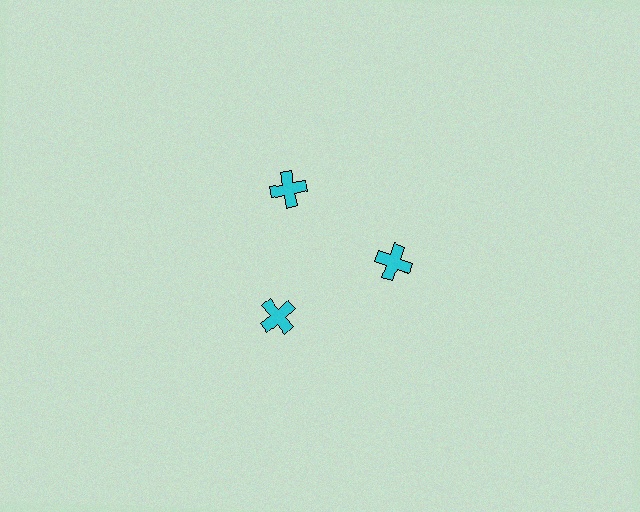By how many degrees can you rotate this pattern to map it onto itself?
The pattern maps onto itself every 120 degrees of rotation.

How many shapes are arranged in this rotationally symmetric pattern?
There are 3 shapes, arranged in 3 groups of 1.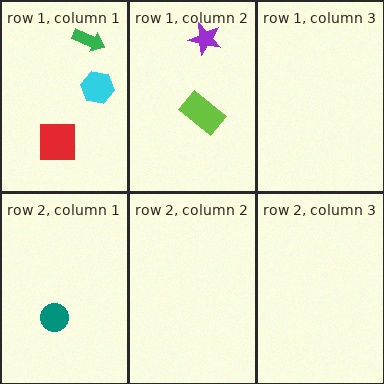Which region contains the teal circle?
The row 2, column 1 region.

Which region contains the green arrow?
The row 1, column 1 region.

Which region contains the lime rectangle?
The row 1, column 2 region.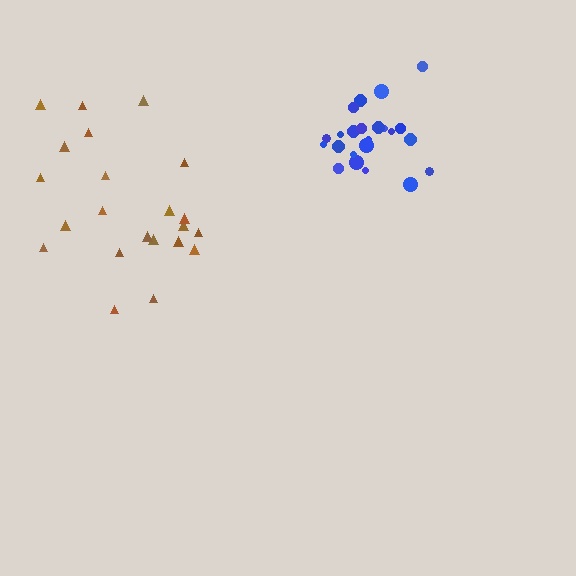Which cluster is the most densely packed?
Blue.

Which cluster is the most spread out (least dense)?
Brown.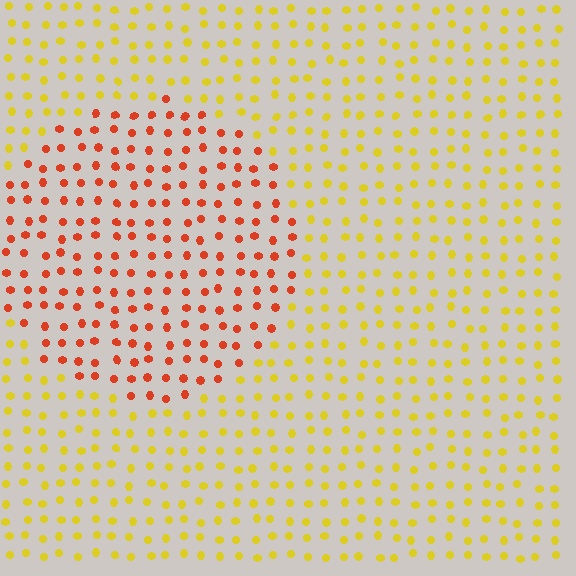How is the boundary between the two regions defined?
The boundary is defined purely by a slight shift in hue (about 46 degrees). Spacing, size, and orientation are identical on both sides.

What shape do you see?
I see a circle.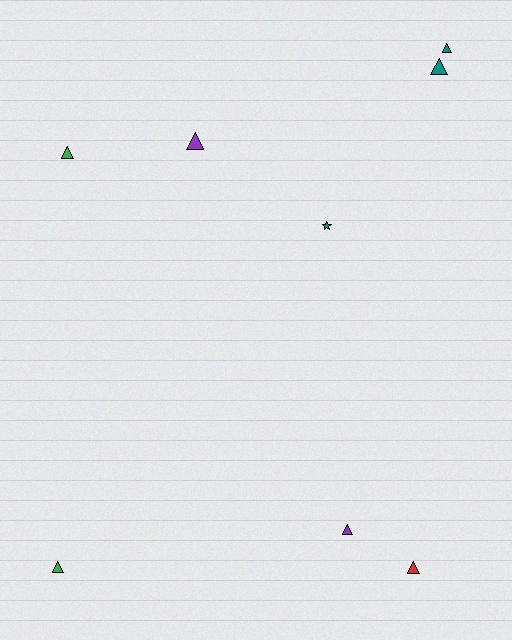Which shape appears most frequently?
Triangle, with 7 objects.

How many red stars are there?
There are no red stars.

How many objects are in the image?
There are 8 objects.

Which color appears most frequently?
Teal, with 3 objects.